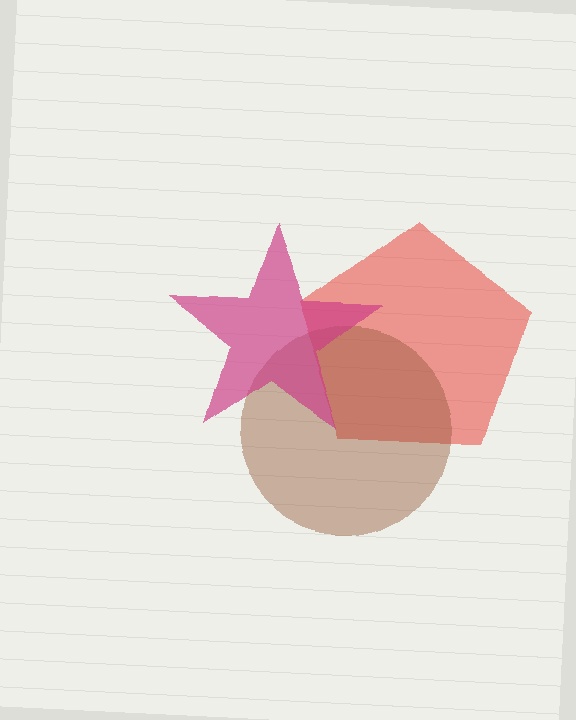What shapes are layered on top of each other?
The layered shapes are: a red pentagon, a brown circle, a magenta star.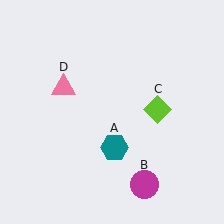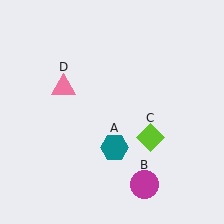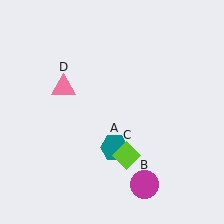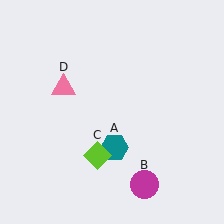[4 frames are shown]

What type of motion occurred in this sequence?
The lime diamond (object C) rotated clockwise around the center of the scene.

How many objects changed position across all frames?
1 object changed position: lime diamond (object C).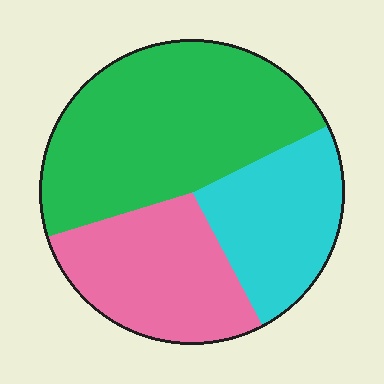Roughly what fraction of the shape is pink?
Pink covers 28% of the shape.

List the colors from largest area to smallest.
From largest to smallest: green, pink, cyan.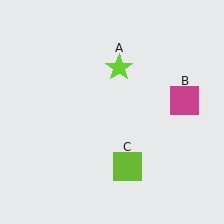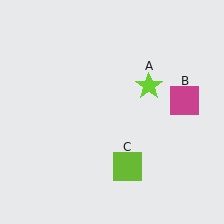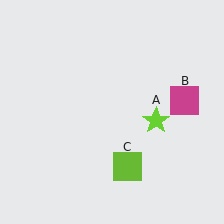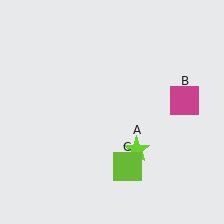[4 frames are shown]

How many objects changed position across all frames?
1 object changed position: lime star (object A).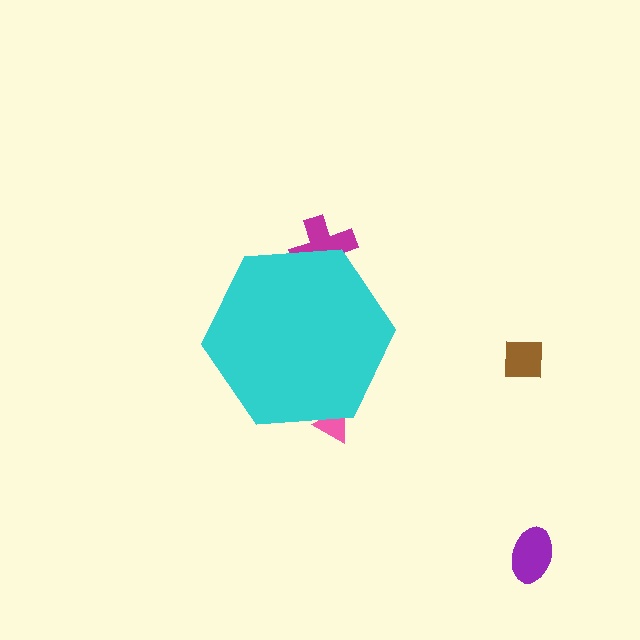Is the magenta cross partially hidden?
Yes, the magenta cross is partially hidden behind the cyan hexagon.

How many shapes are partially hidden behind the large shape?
2 shapes are partially hidden.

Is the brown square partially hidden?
No, the brown square is fully visible.